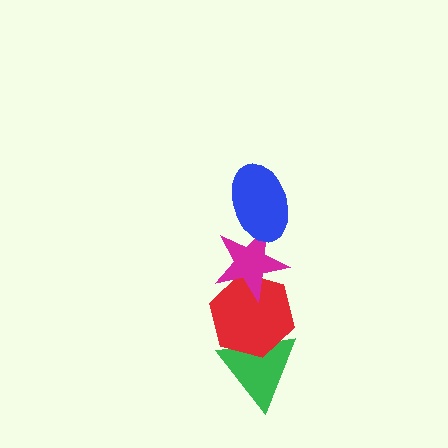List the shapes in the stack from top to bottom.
From top to bottom: the blue ellipse, the magenta star, the red hexagon, the green triangle.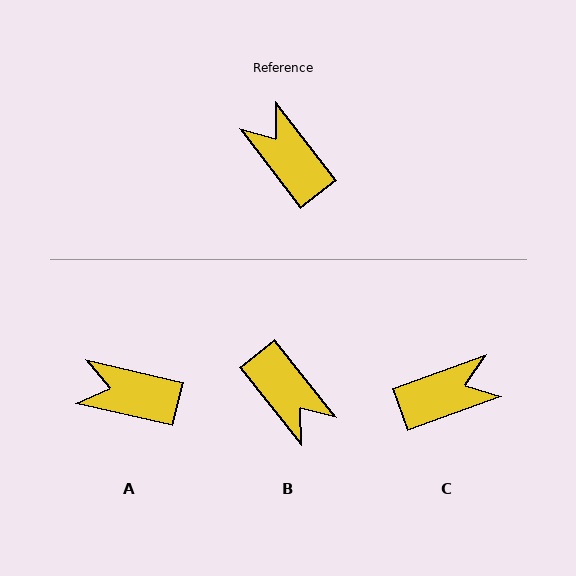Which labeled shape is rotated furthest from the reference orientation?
B, about 179 degrees away.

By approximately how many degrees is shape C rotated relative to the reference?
Approximately 108 degrees clockwise.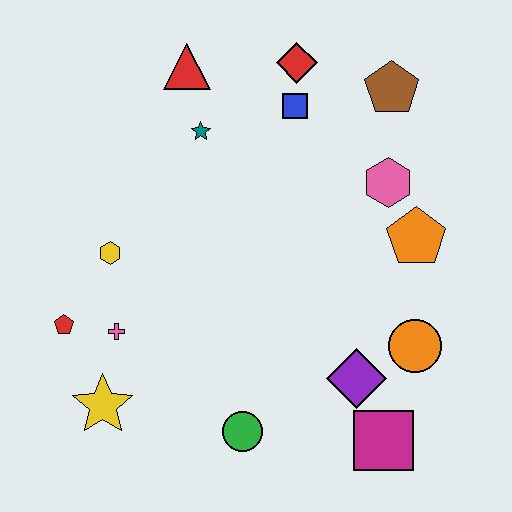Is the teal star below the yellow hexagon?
No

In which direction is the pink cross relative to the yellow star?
The pink cross is above the yellow star.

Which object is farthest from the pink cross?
The brown pentagon is farthest from the pink cross.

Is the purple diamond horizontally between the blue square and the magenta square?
Yes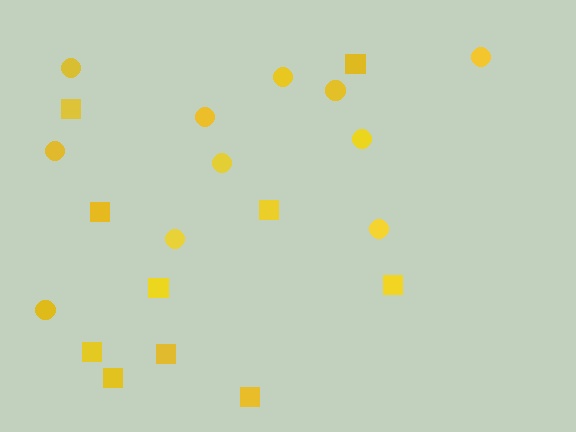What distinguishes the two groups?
There are 2 groups: one group of circles (11) and one group of squares (10).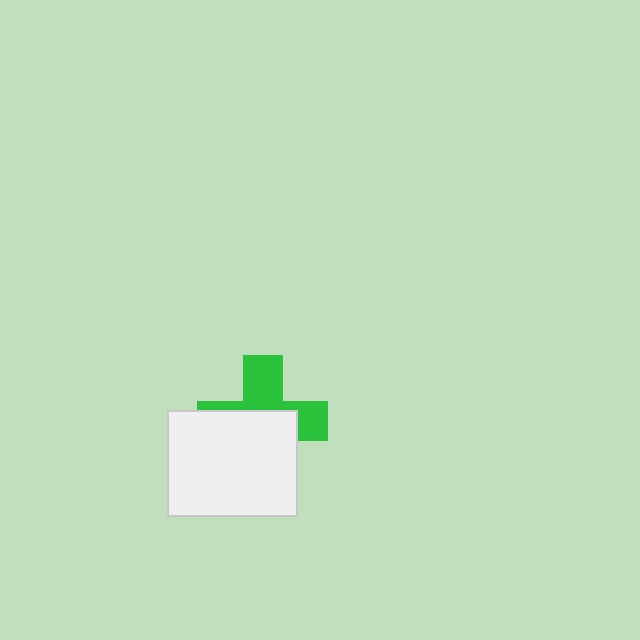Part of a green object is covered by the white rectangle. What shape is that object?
It is a cross.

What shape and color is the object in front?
The object in front is a white rectangle.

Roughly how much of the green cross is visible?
A small part of it is visible (roughly 44%).